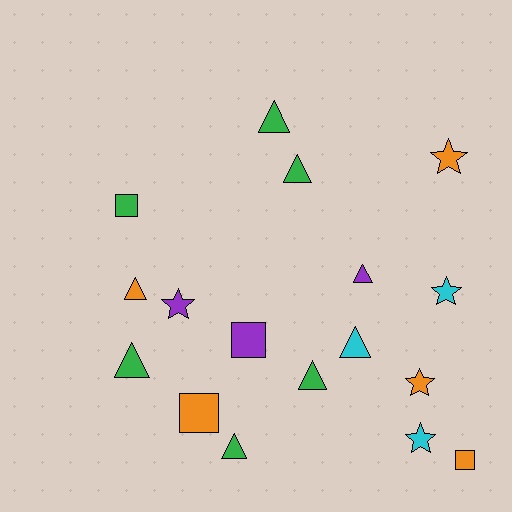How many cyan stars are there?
There are 2 cyan stars.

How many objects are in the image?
There are 17 objects.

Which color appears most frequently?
Green, with 6 objects.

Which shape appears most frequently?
Triangle, with 8 objects.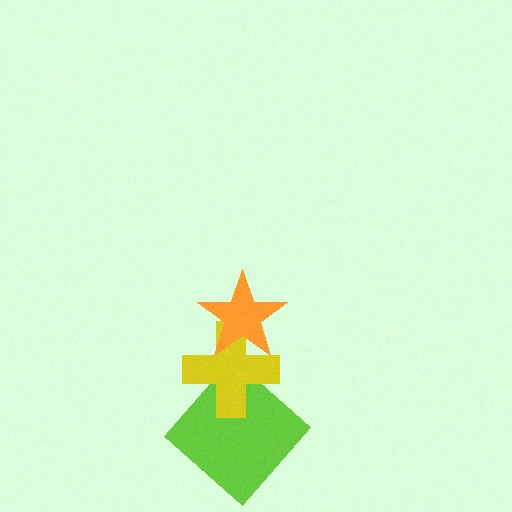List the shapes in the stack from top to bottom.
From top to bottom: the orange star, the yellow cross, the lime diamond.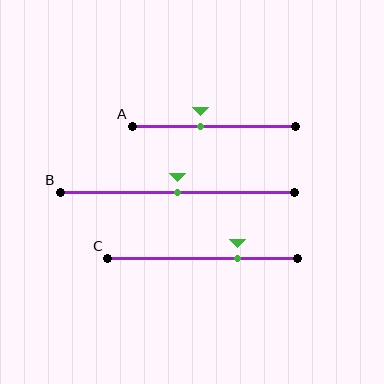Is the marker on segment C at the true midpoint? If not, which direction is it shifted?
No, the marker on segment C is shifted to the right by about 18% of the segment length.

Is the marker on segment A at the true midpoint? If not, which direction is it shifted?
No, the marker on segment A is shifted to the left by about 8% of the segment length.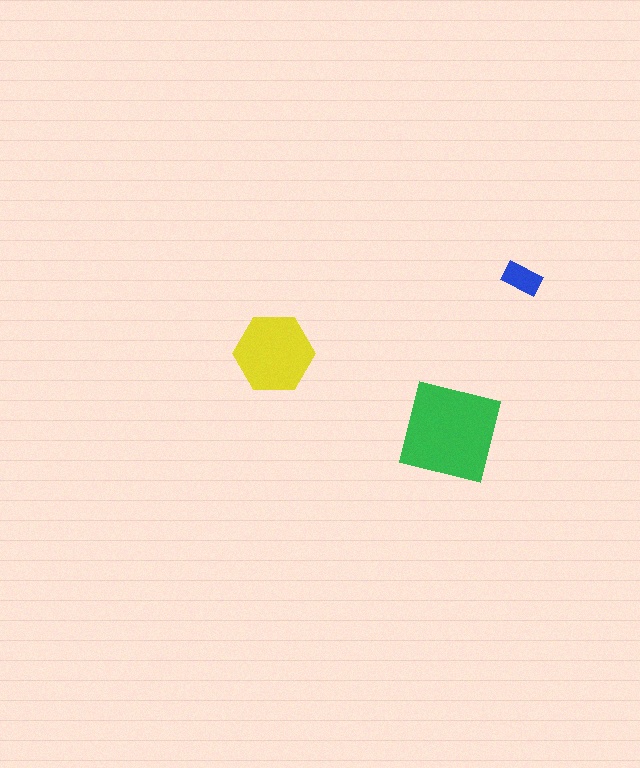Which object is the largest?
The green square.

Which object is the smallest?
The blue rectangle.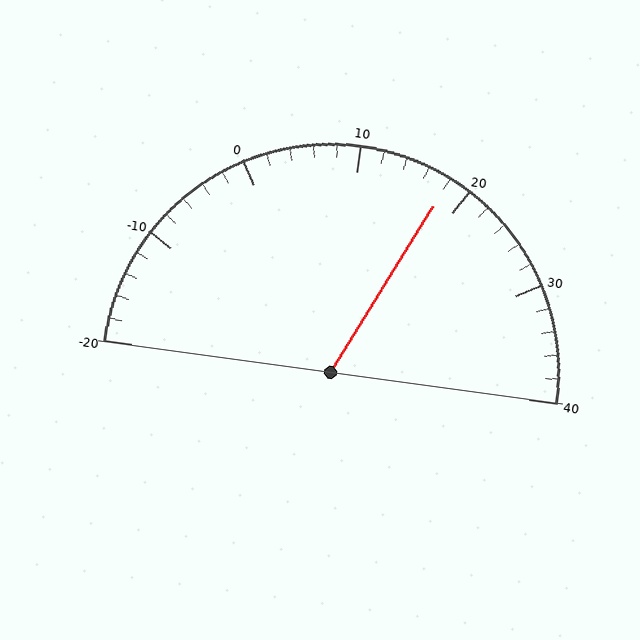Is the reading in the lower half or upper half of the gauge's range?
The reading is in the upper half of the range (-20 to 40).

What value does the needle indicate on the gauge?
The needle indicates approximately 18.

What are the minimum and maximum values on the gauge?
The gauge ranges from -20 to 40.